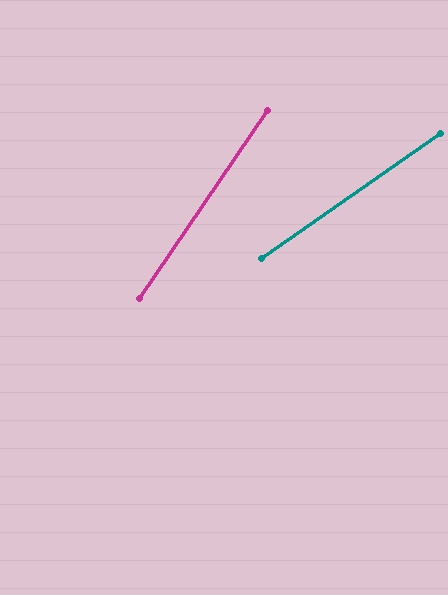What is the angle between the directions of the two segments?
Approximately 21 degrees.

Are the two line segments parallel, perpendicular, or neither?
Neither parallel nor perpendicular — they differ by about 21°.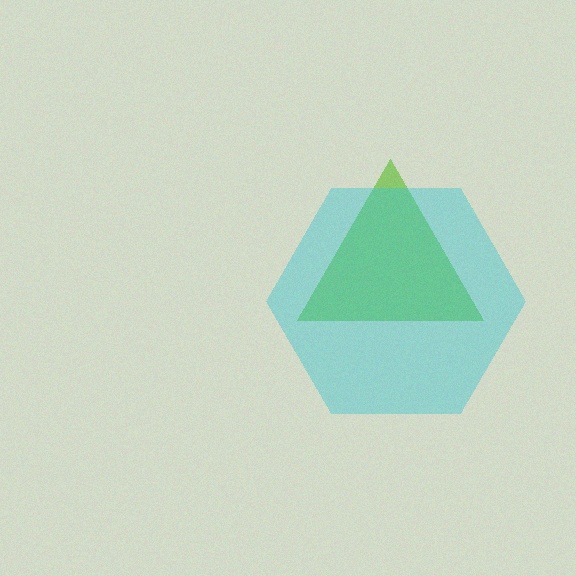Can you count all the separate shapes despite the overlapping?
Yes, there are 2 separate shapes.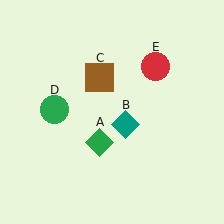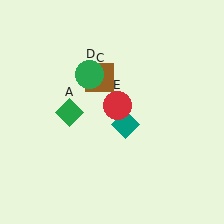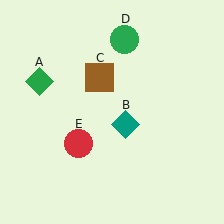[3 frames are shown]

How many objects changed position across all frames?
3 objects changed position: green diamond (object A), green circle (object D), red circle (object E).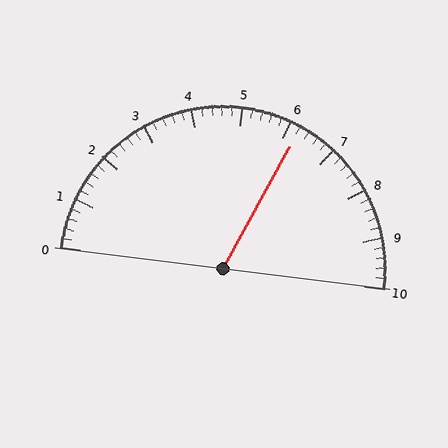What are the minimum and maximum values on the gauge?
The gauge ranges from 0 to 10.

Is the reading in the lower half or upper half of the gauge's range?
The reading is in the upper half of the range (0 to 10).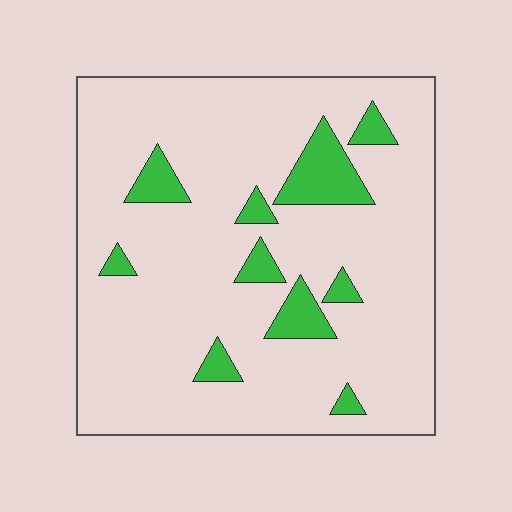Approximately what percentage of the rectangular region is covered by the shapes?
Approximately 10%.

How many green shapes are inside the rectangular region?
10.